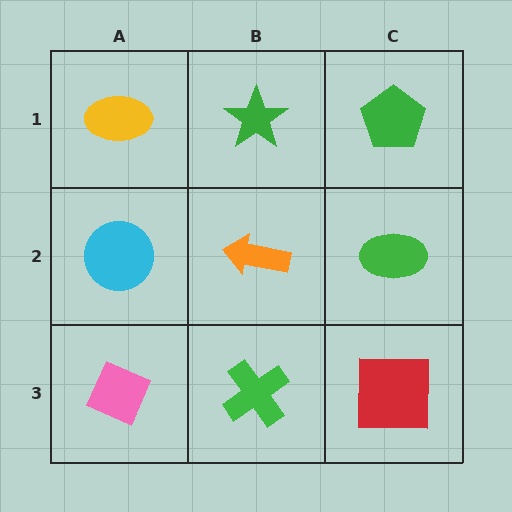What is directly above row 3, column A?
A cyan circle.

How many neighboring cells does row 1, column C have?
2.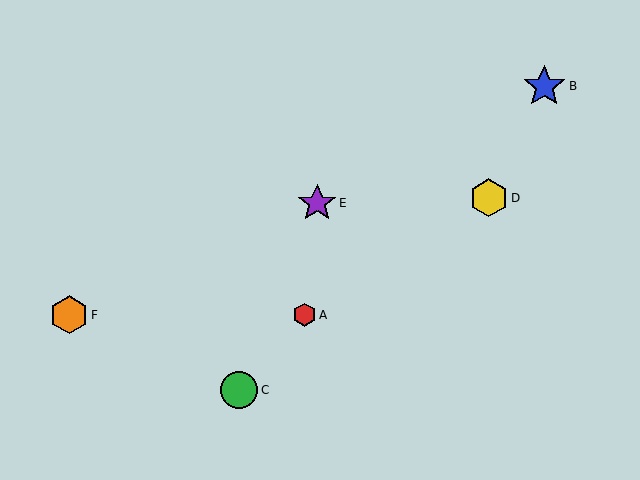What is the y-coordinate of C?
Object C is at y≈390.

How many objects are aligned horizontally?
2 objects (A, F) are aligned horizontally.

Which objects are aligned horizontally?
Objects A, F are aligned horizontally.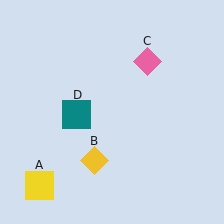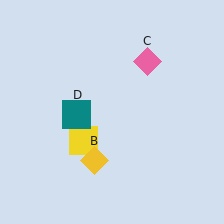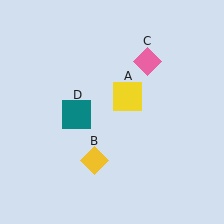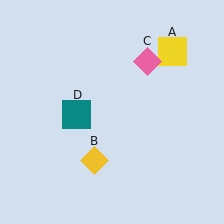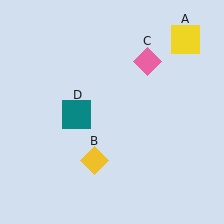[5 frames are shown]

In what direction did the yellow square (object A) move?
The yellow square (object A) moved up and to the right.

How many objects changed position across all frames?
1 object changed position: yellow square (object A).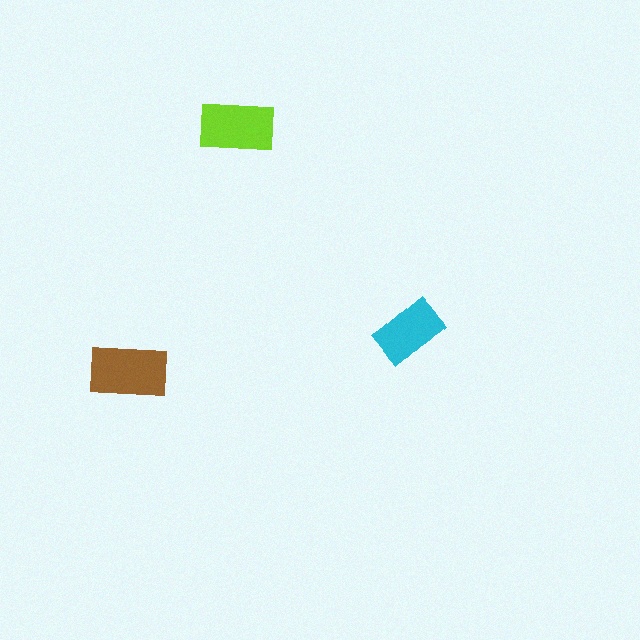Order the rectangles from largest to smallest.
the brown one, the lime one, the cyan one.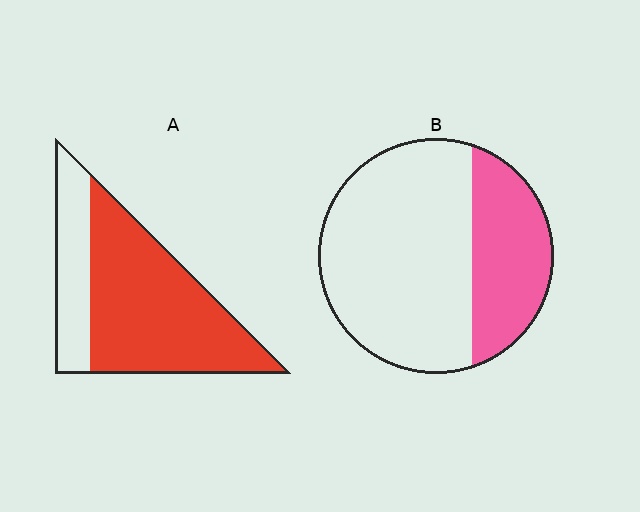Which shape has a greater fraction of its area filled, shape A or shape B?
Shape A.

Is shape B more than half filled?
No.